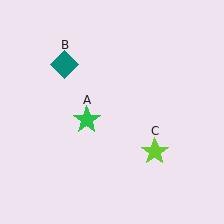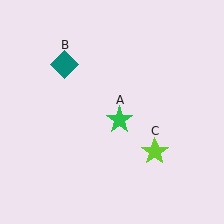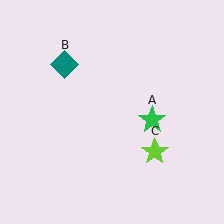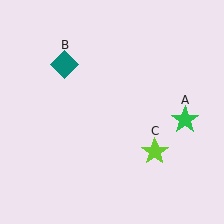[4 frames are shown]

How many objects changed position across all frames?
1 object changed position: green star (object A).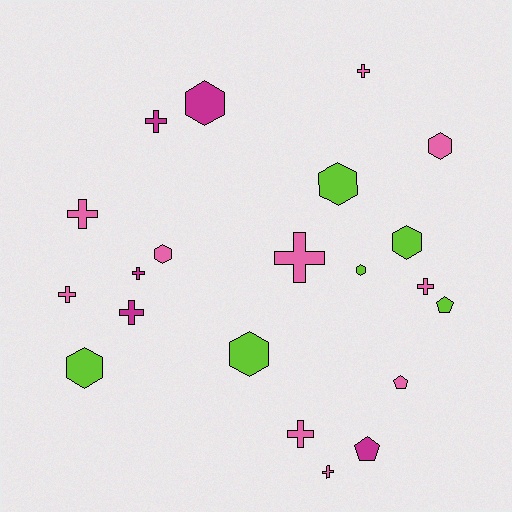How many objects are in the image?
There are 21 objects.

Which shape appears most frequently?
Cross, with 10 objects.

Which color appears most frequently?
Pink, with 10 objects.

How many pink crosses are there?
There are 7 pink crosses.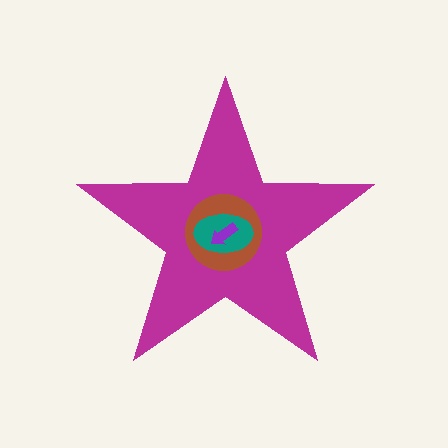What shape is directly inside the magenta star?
The brown circle.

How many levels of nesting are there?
4.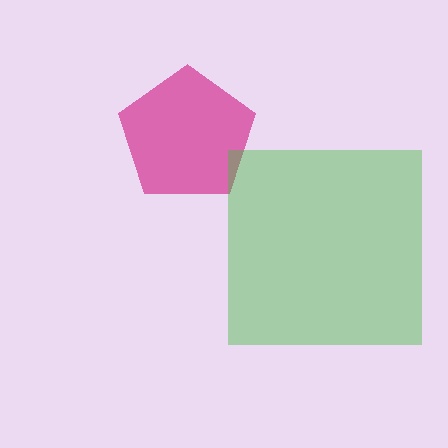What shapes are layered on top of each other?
The layered shapes are: a magenta pentagon, a green square.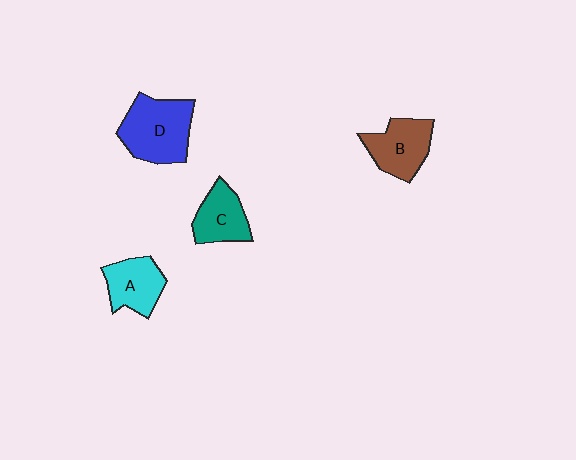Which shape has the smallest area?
Shape C (teal).